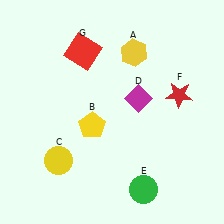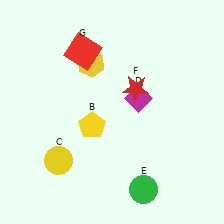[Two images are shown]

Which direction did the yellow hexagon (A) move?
The yellow hexagon (A) moved left.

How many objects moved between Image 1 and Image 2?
2 objects moved between the two images.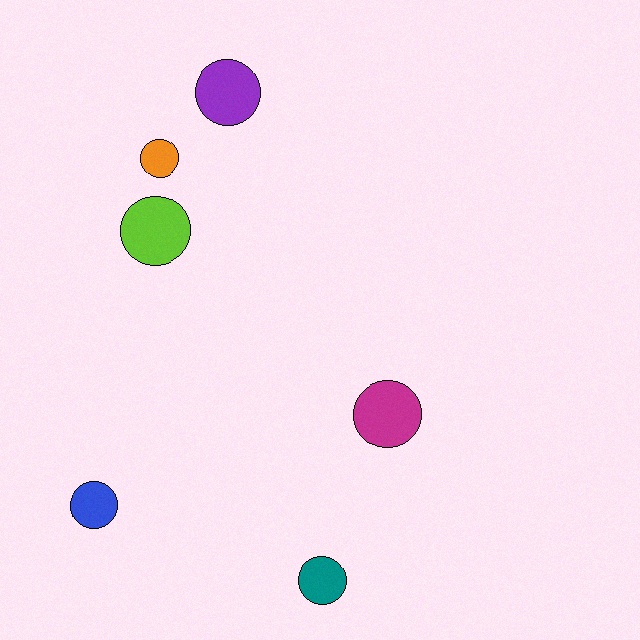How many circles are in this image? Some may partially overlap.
There are 6 circles.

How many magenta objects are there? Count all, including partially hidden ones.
There is 1 magenta object.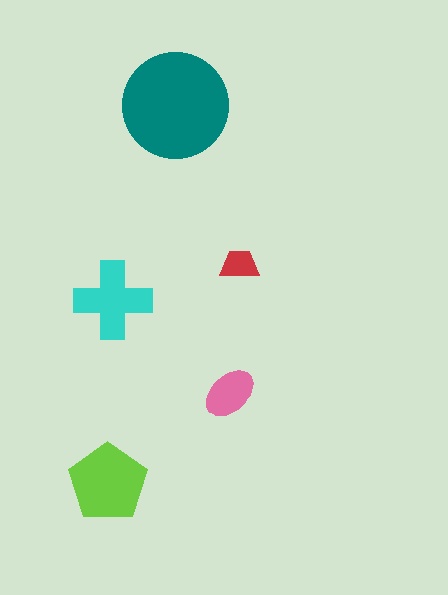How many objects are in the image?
There are 5 objects in the image.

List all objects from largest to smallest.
The teal circle, the lime pentagon, the cyan cross, the pink ellipse, the red trapezoid.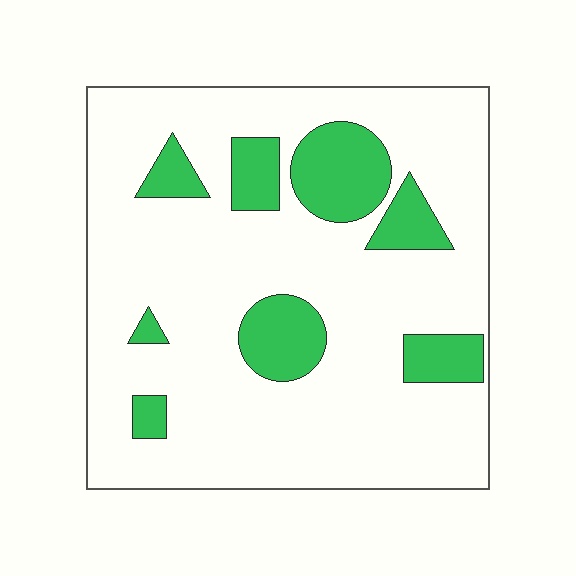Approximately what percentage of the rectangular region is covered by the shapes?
Approximately 20%.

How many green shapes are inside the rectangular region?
8.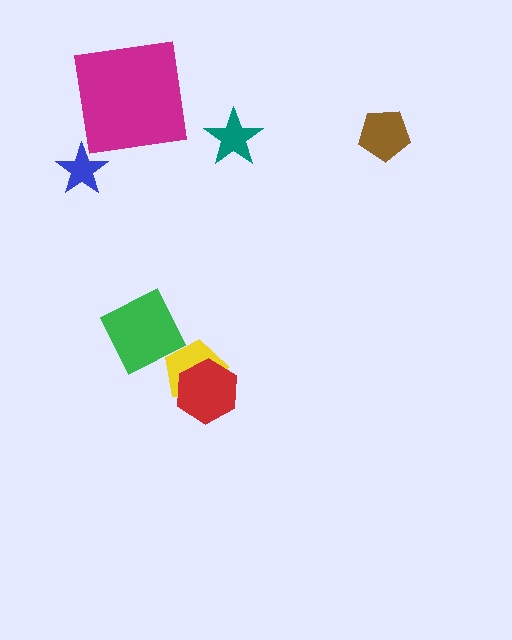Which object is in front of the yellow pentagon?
The red hexagon is in front of the yellow pentagon.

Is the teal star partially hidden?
No, no other shape covers it.